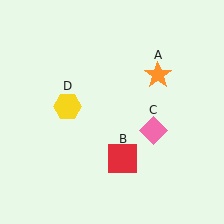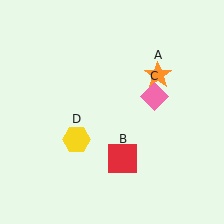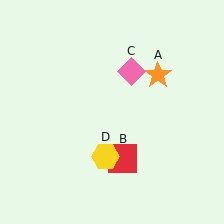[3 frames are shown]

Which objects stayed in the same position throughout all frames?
Orange star (object A) and red square (object B) remained stationary.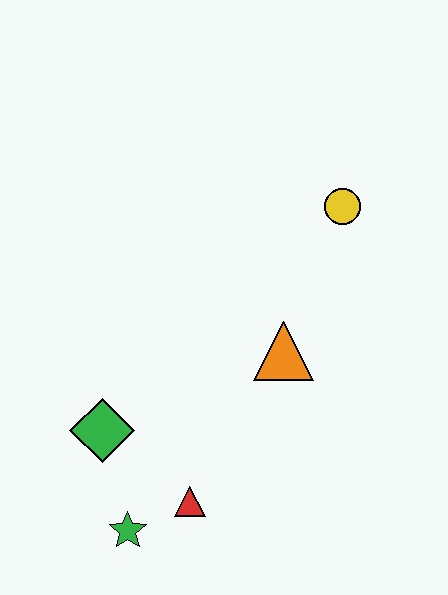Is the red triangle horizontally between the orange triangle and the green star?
Yes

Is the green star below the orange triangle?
Yes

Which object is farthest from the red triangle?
The yellow circle is farthest from the red triangle.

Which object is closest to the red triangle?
The green star is closest to the red triangle.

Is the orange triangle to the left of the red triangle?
No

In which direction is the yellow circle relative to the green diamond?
The yellow circle is to the right of the green diamond.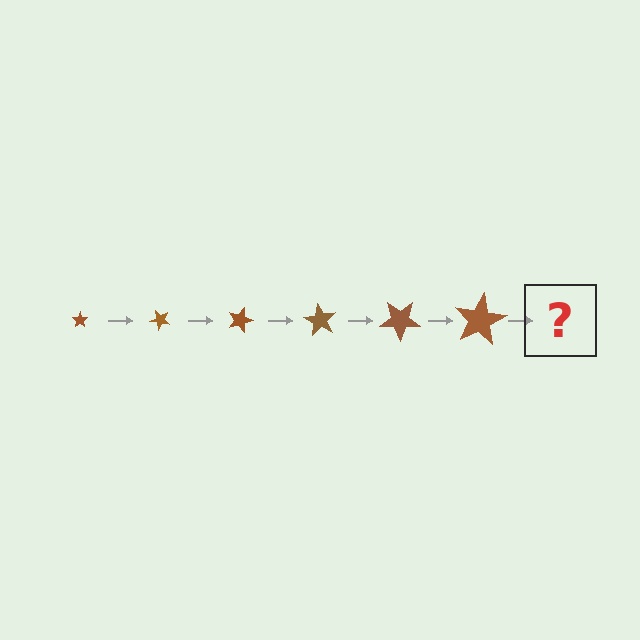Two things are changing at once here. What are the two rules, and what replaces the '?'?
The two rules are that the star grows larger each step and it rotates 45 degrees each step. The '?' should be a star, larger than the previous one and rotated 270 degrees from the start.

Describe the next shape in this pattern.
It should be a star, larger than the previous one and rotated 270 degrees from the start.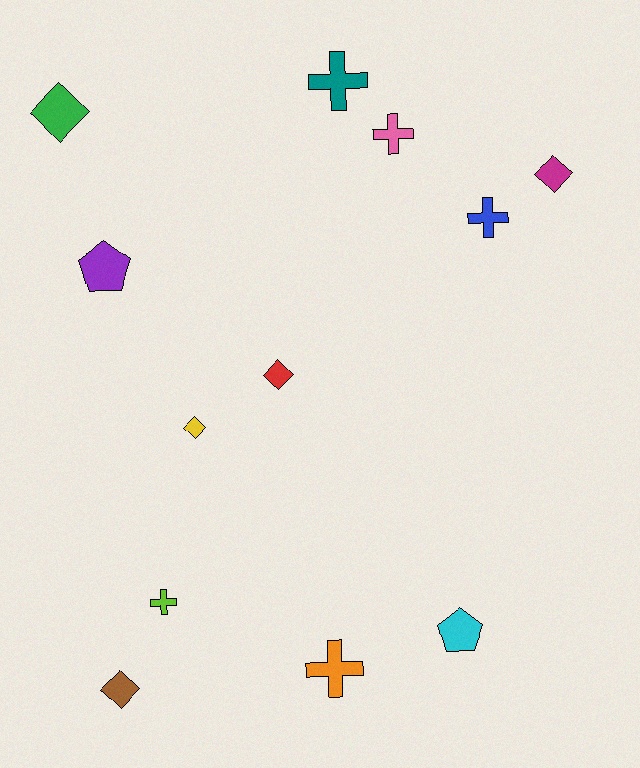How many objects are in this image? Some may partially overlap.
There are 12 objects.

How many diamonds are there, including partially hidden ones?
There are 5 diamonds.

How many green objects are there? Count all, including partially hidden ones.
There is 1 green object.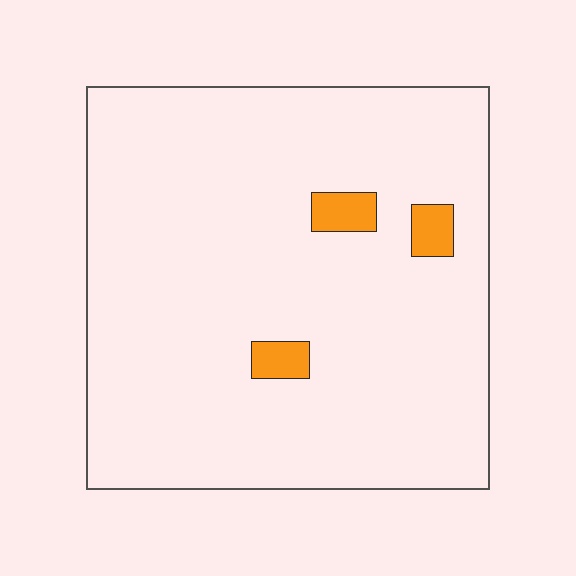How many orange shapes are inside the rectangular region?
3.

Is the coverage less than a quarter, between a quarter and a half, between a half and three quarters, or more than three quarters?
Less than a quarter.